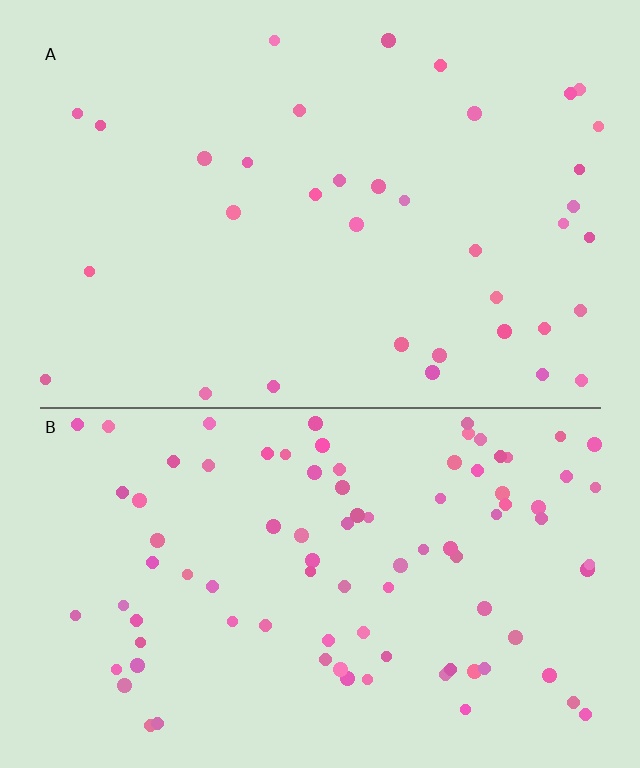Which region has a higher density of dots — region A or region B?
B (the bottom).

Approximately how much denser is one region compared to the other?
Approximately 2.5× — region B over region A.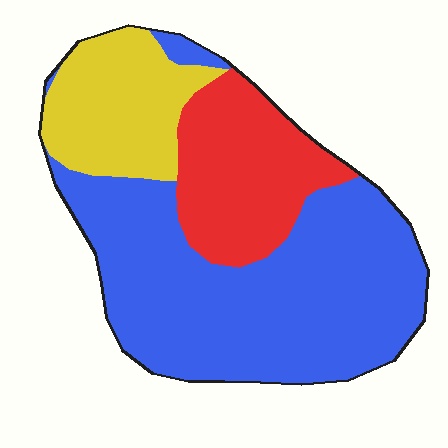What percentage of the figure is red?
Red takes up about one quarter (1/4) of the figure.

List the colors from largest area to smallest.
From largest to smallest: blue, red, yellow.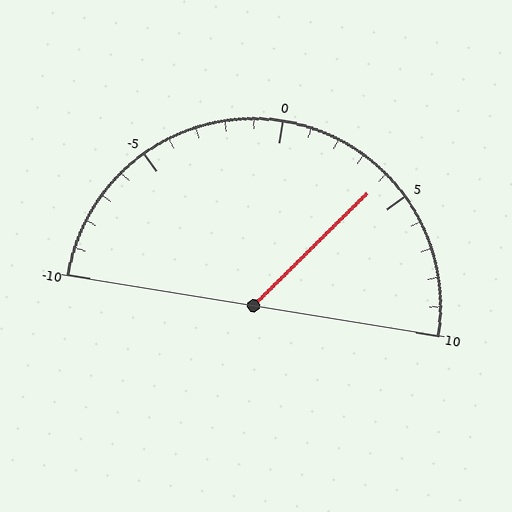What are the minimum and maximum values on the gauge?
The gauge ranges from -10 to 10.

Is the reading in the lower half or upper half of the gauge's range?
The reading is in the upper half of the range (-10 to 10).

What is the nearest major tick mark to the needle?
The nearest major tick mark is 5.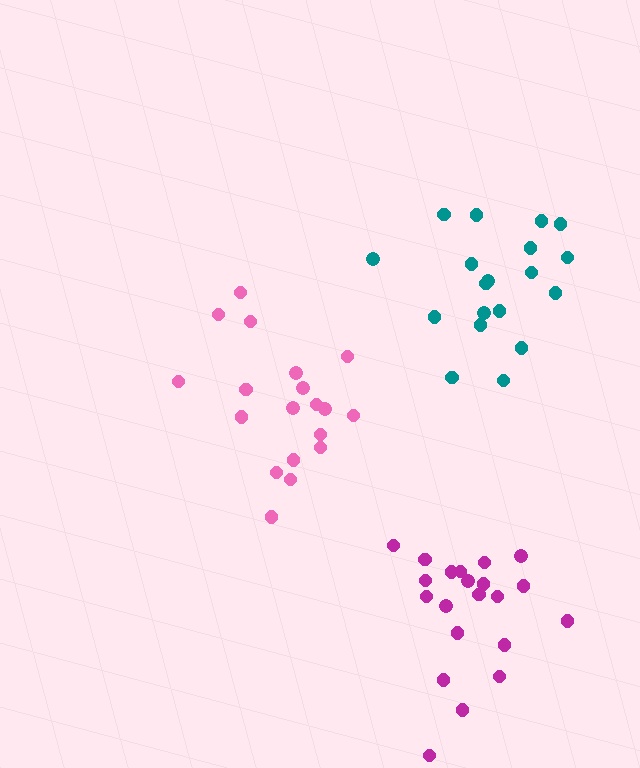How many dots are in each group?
Group 1: 21 dots, Group 2: 19 dots, Group 3: 19 dots (59 total).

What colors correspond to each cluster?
The clusters are colored: magenta, pink, teal.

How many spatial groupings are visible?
There are 3 spatial groupings.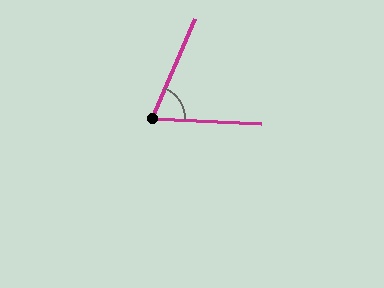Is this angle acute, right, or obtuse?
It is acute.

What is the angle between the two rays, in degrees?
Approximately 70 degrees.